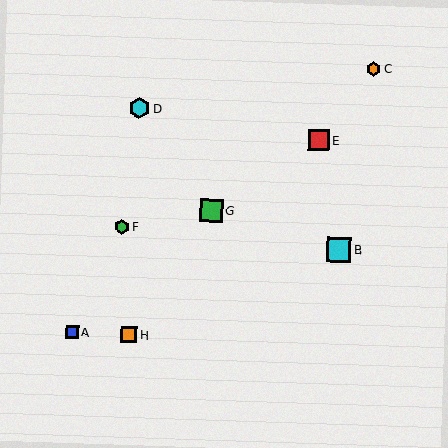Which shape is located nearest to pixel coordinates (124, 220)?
The green hexagon (labeled F) at (122, 227) is nearest to that location.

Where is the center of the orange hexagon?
The center of the orange hexagon is at (374, 69).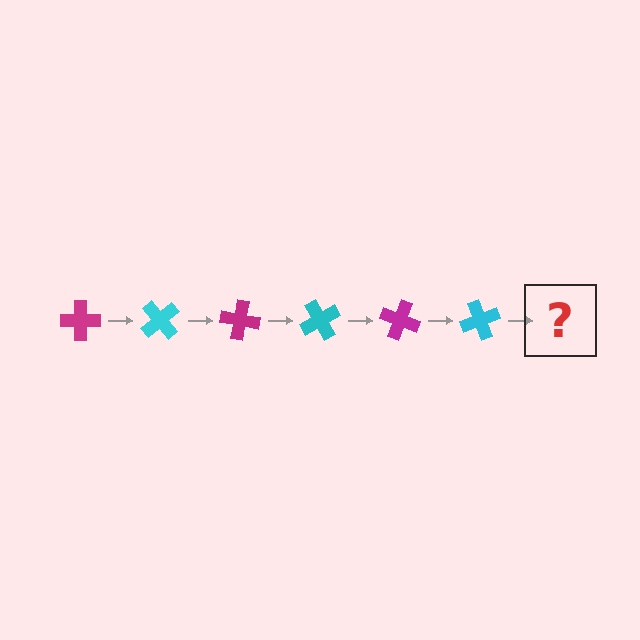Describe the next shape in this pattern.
It should be a magenta cross, rotated 300 degrees from the start.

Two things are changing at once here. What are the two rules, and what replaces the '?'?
The two rules are that it rotates 50 degrees each step and the color cycles through magenta and cyan. The '?' should be a magenta cross, rotated 300 degrees from the start.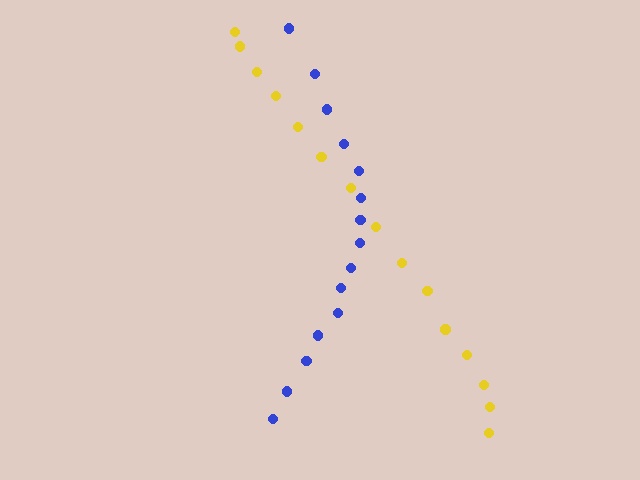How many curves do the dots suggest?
There are 2 distinct paths.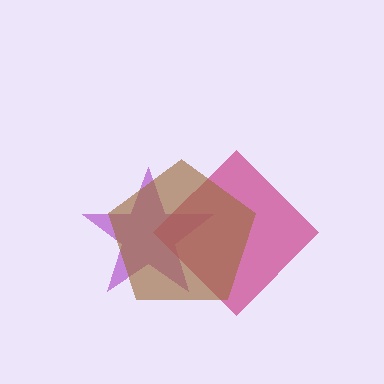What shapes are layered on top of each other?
The layered shapes are: a purple star, a magenta diamond, a brown pentagon.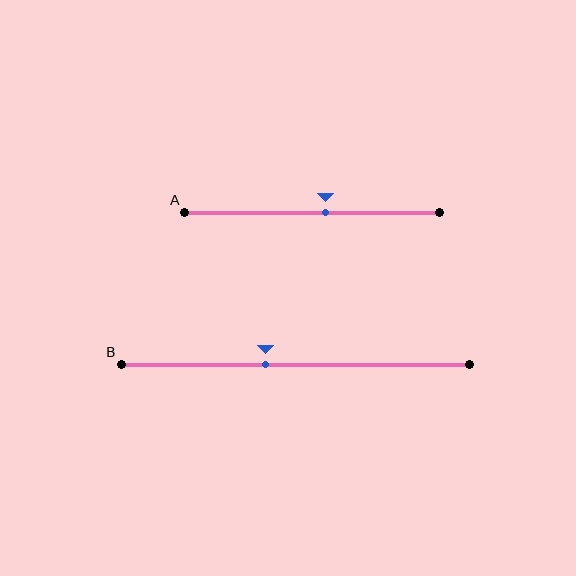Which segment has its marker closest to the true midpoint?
Segment A has its marker closest to the true midpoint.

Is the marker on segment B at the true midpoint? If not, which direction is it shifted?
No, the marker on segment B is shifted to the left by about 9% of the segment length.